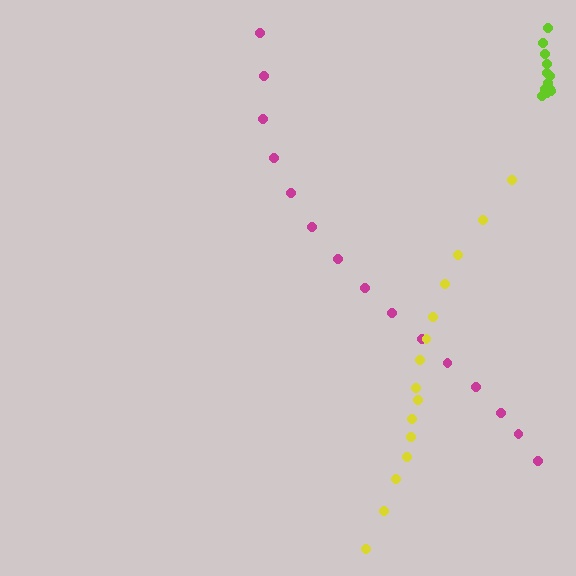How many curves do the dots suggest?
There are 3 distinct paths.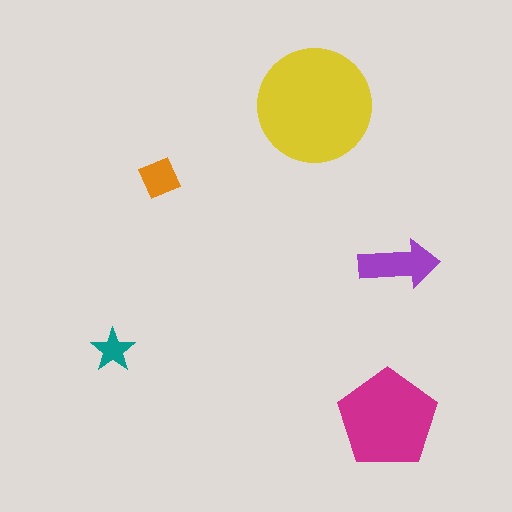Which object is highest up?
The yellow circle is topmost.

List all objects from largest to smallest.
The yellow circle, the magenta pentagon, the purple arrow, the orange diamond, the teal star.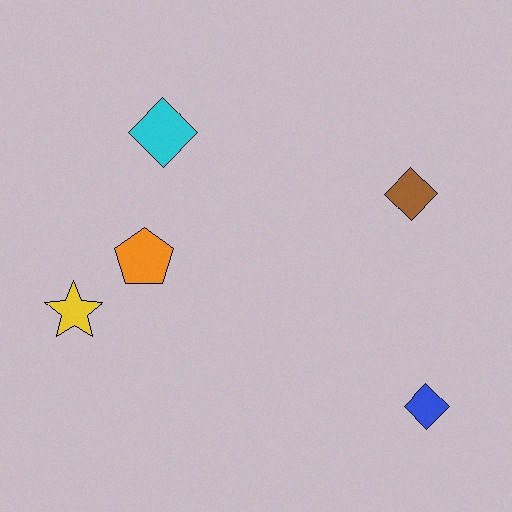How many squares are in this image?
There are no squares.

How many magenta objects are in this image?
There are no magenta objects.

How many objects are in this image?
There are 5 objects.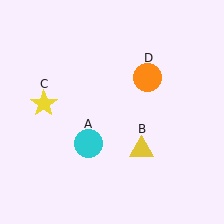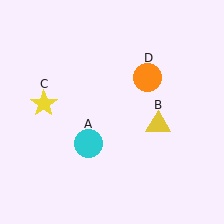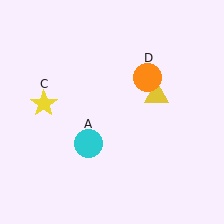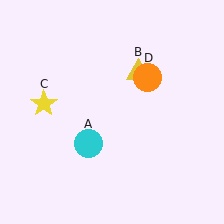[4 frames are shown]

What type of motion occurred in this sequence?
The yellow triangle (object B) rotated counterclockwise around the center of the scene.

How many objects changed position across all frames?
1 object changed position: yellow triangle (object B).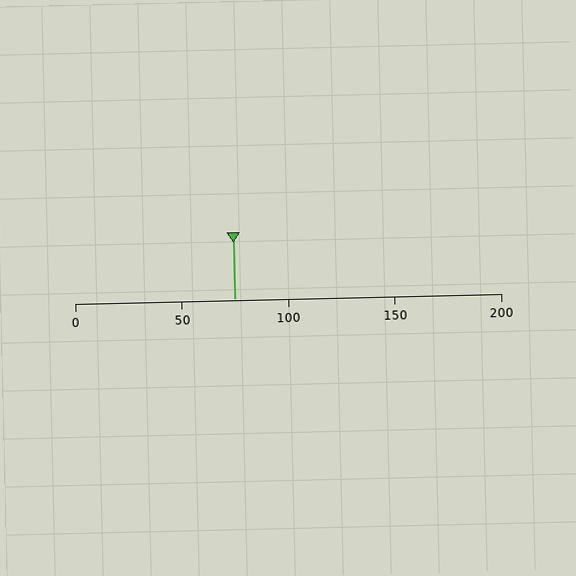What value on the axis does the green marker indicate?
The marker indicates approximately 75.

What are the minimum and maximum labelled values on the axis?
The axis runs from 0 to 200.